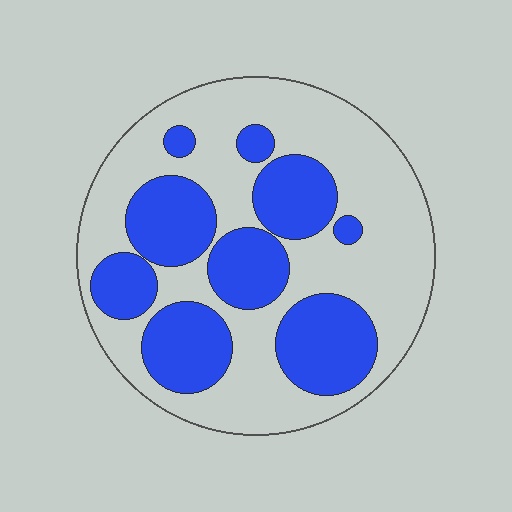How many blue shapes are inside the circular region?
9.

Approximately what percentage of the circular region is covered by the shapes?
Approximately 40%.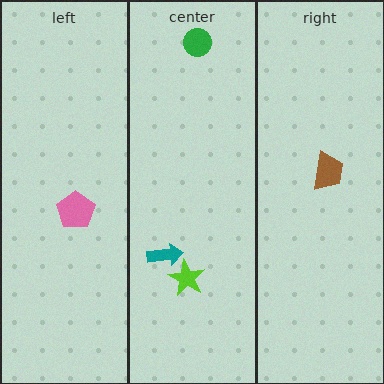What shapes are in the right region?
The brown trapezoid.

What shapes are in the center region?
The green circle, the teal arrow, the lime star.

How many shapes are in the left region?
1.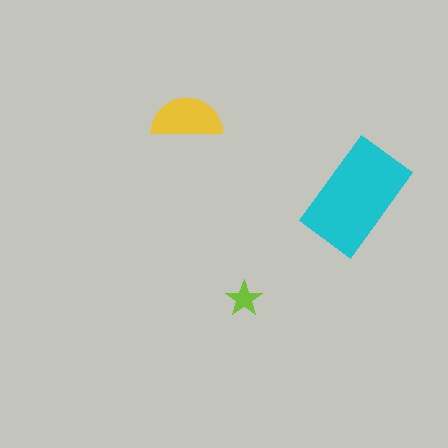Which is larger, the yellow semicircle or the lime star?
The yellow semicircle.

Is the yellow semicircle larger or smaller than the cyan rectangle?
Smaller.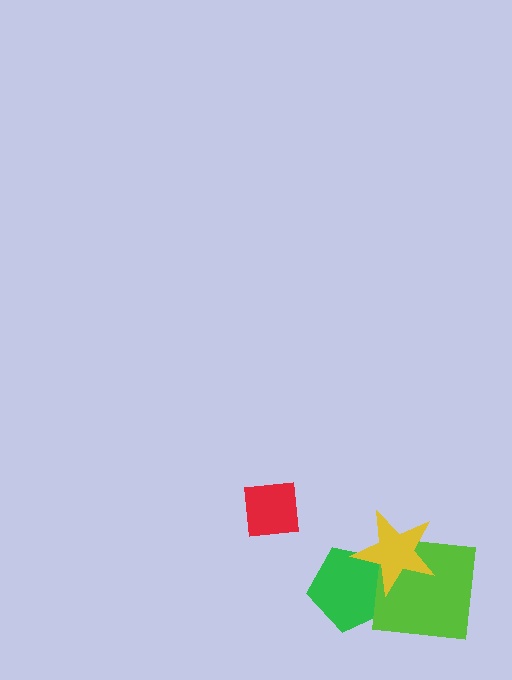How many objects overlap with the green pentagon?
2 objects overlap with the green pentagon.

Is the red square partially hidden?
No, no other shape covers it.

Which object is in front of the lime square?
The yellow star is in front of the lime square.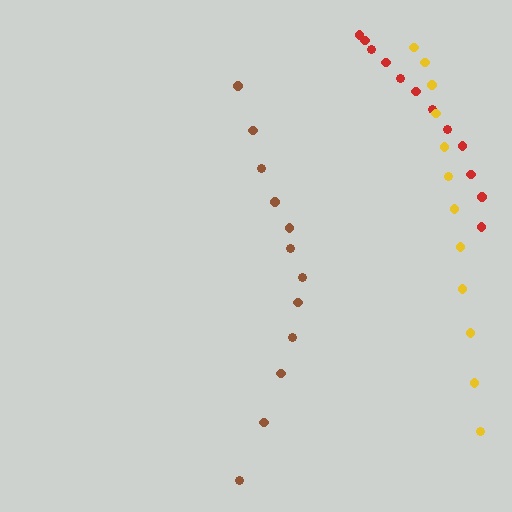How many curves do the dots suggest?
There are 3 distinct paths.